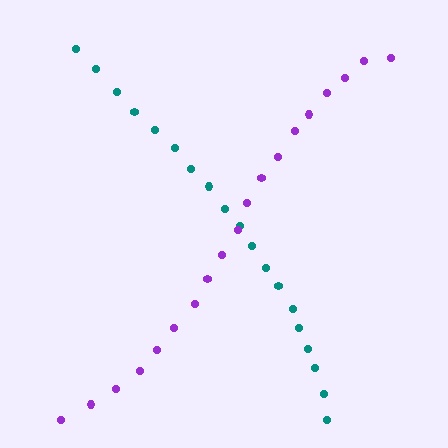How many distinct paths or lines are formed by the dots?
There are 2 distinct paths.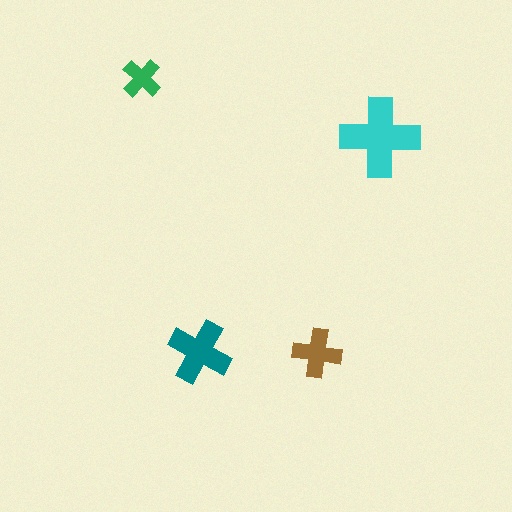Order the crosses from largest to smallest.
the cyan one, the teal one, the brown one, the green one.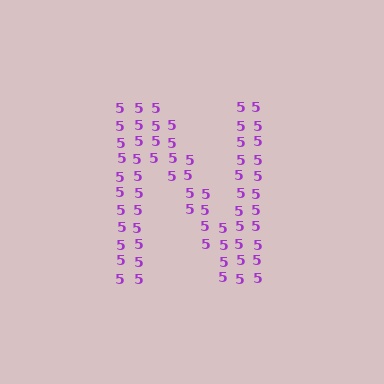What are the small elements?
The small elements are digit 5's.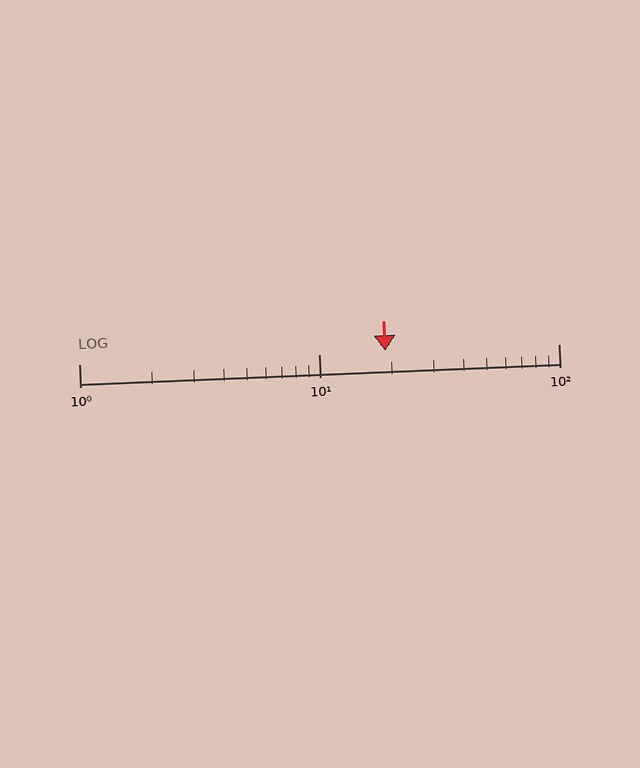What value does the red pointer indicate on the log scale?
The pointer indicates approximately 19.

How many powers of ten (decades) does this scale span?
The scale spans 2 decades, from 1 to 100.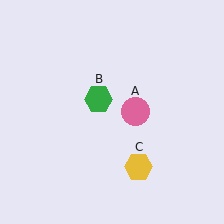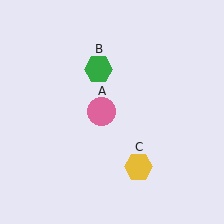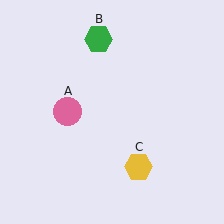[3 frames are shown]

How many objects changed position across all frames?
2 objects changed position: pink circle (object A), green hexagon (object B).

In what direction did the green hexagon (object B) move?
The green hexagon (object B) moved up.